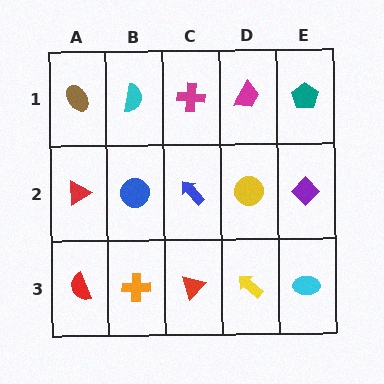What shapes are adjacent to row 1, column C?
A blue arrow (row 2, column C), a cyan semicircle (row 1, column B), a magenta trapezoid (row 1, column D).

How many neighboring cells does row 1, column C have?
3.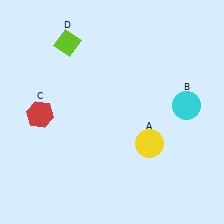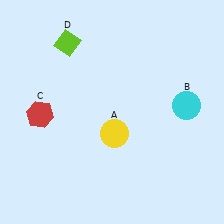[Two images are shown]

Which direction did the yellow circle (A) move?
The yellow circle (A) moved left.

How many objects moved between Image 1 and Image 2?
1 object moved between the two images.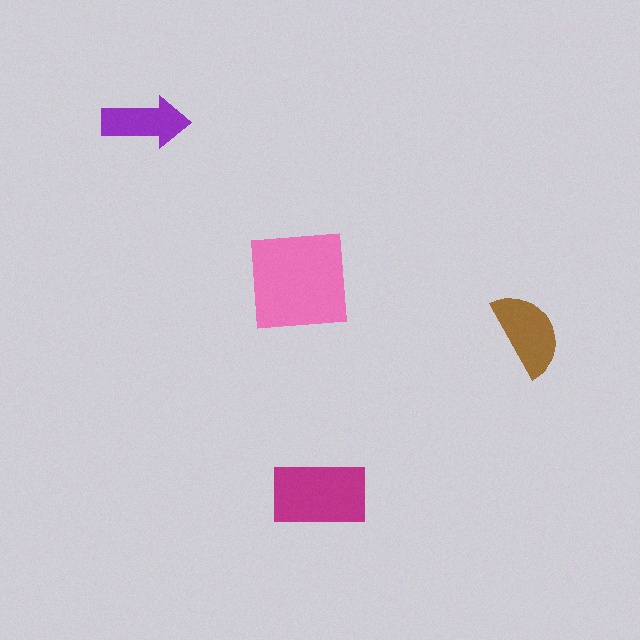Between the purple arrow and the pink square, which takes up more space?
The pink square.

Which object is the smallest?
The purple arrow.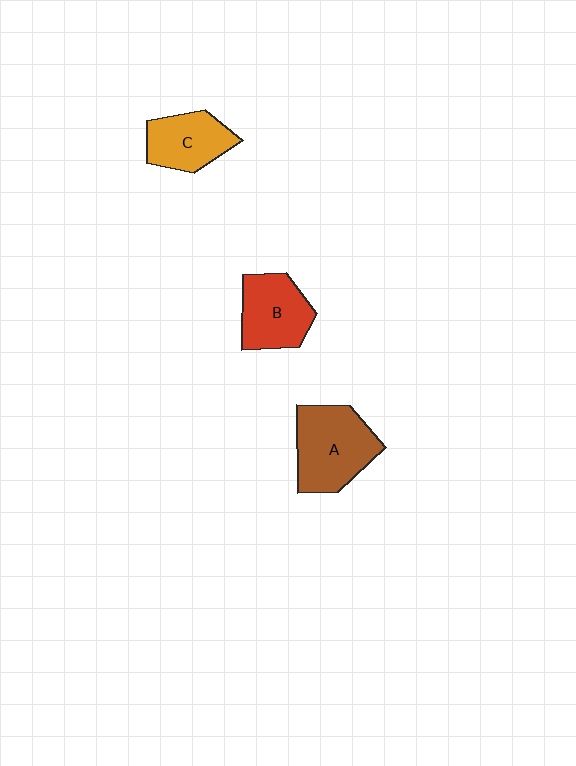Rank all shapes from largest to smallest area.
From largest to smallest: A (brown), B (red), C (orange).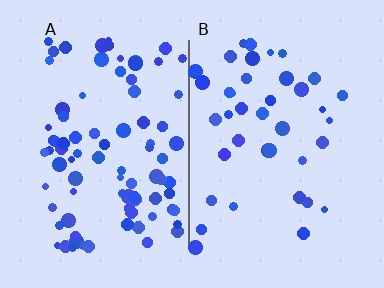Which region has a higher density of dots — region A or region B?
A (the left).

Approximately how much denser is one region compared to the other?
Approximately 2.2× — region A over region B.